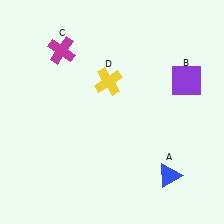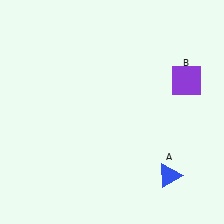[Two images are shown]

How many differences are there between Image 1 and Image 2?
There are 2 differences between the two images.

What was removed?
The magenta cross (C), the yellow cross (D) were removed in Image 2.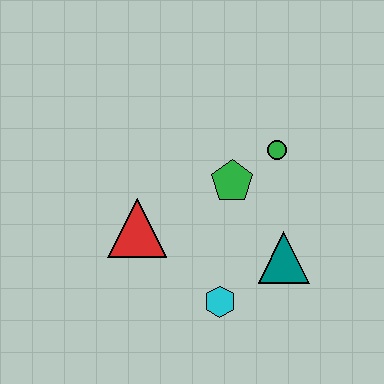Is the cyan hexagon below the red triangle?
Yes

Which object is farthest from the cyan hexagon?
The green circle is farthest from the cyan hexagon.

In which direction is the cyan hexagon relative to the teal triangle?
The cyan hexagon is to the left of the teal triangle.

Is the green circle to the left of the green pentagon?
No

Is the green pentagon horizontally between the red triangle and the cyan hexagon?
No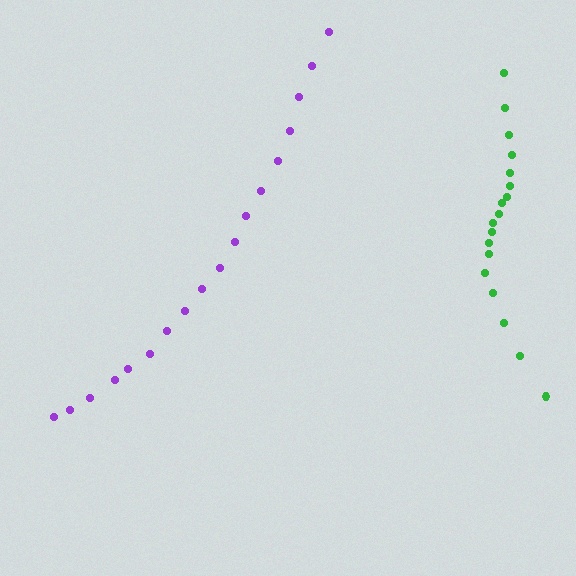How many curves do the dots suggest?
There are 2 distinct paths.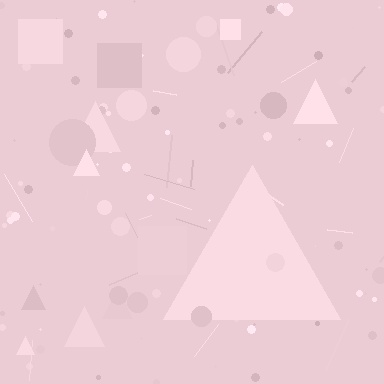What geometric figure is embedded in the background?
A triangle is embedded in the background.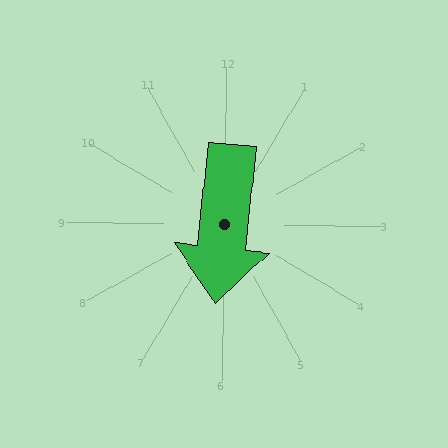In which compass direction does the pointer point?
South.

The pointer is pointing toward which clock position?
Roughly 6 o'clock.